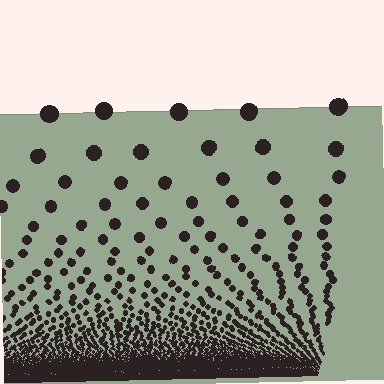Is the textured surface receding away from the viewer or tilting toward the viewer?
The surface appears to tilt toward the viewer. Texture elements get larger and sparser toward the top.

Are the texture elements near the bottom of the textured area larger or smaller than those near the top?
Smaller. The gradient is inverted — elements near the bottom are smaller and denser.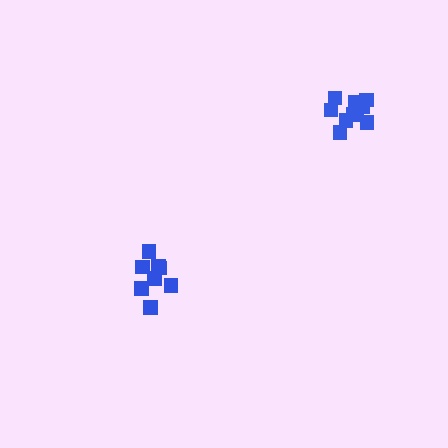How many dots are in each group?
Group 1: 10 dots, Group 2: 8 dots (18 total).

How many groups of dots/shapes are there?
There are 2 groups.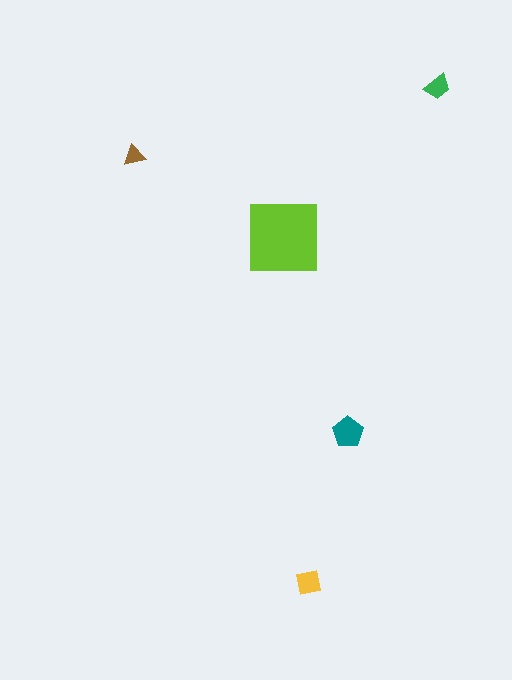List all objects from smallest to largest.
The brown triangle, the green trapezoid, the yellow square, the teal pentagon, the lime square.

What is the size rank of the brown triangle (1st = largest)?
5th.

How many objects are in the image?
There are 5 objects in the image.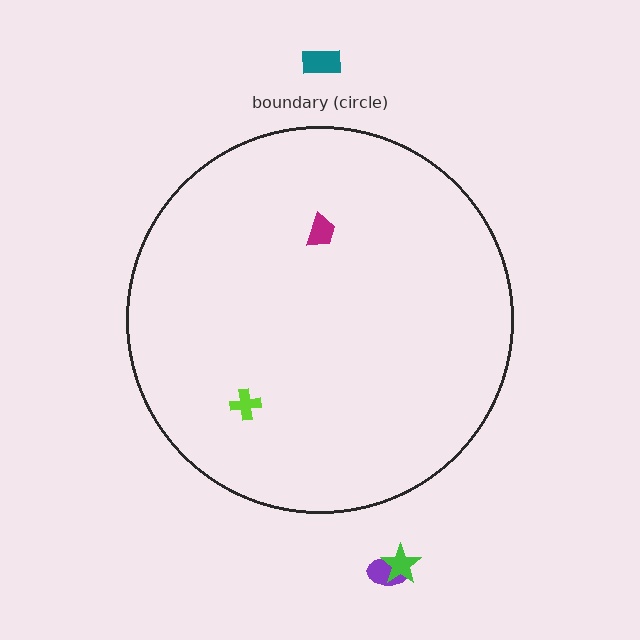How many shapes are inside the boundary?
2 inside, 3 outside.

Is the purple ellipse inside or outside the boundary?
Outside.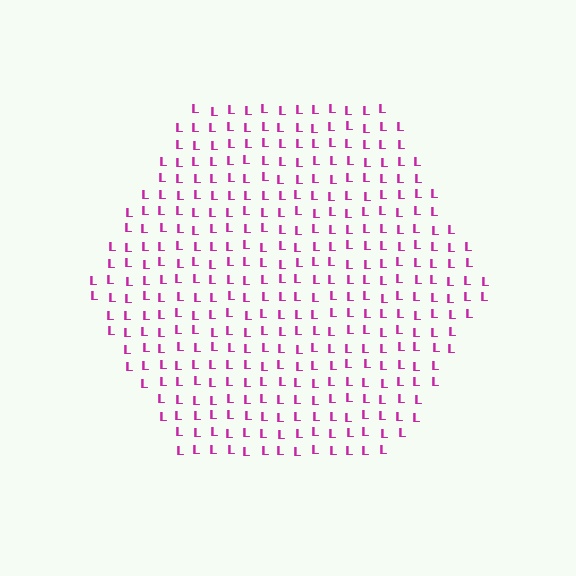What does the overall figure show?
The overall figure shows a hexagon.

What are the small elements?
The small elements are letter L's.